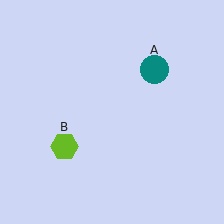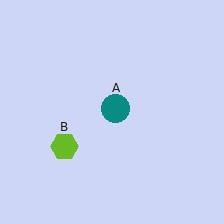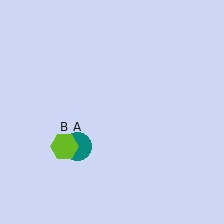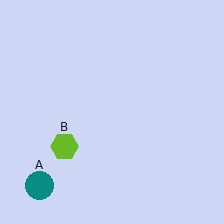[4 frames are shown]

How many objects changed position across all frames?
1 object changed position: teal circle (object A).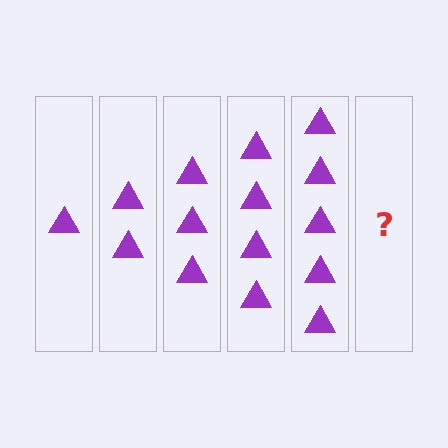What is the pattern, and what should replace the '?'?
The pattern is that each step adds one more triangle. The '?' should be 6 triangles.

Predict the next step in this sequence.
The next step is 6 triangles.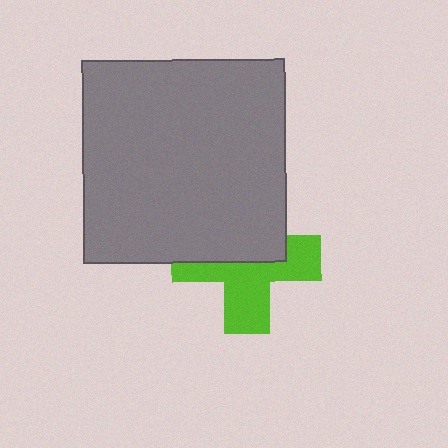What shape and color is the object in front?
The object in front is a gray square.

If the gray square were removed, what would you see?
You would see the complete lime cross.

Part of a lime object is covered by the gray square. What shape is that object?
It is a cross.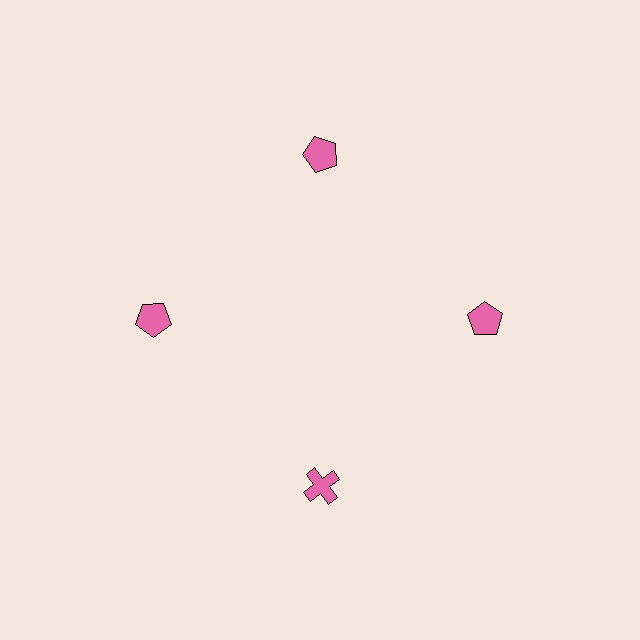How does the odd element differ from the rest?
It has a different shape: cross instead of pentagon.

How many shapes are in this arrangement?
There are 4 shapes arranged in a ring pattern.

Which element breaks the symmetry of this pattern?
The pink cross at roughly the 6 o'clock position breaks the symmetry. All other shapes are pink pentagons.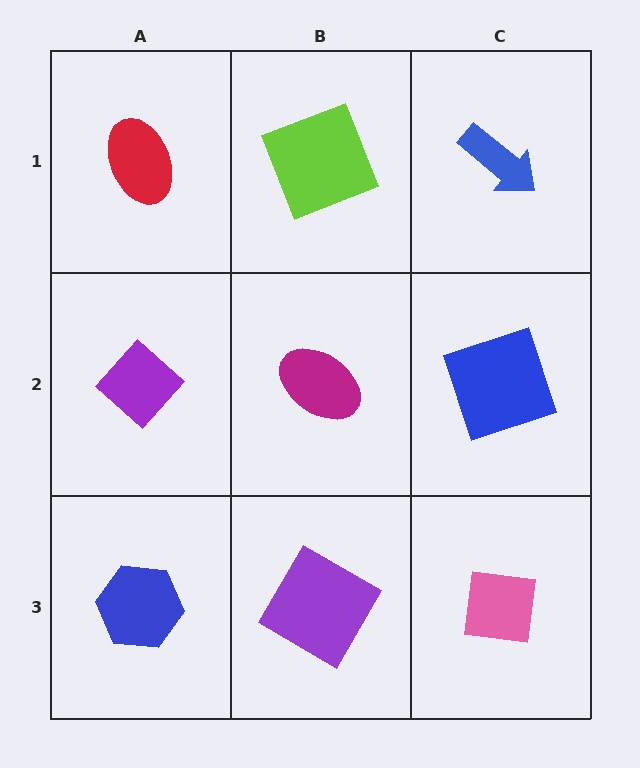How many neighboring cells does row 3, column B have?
3.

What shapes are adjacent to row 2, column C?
A blue arrow (row 1, column C), a pink square (row 3, column C), a magenta ellipse (row 2, column B).